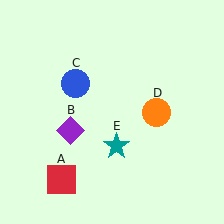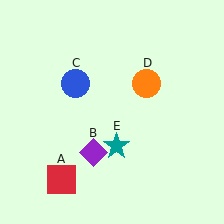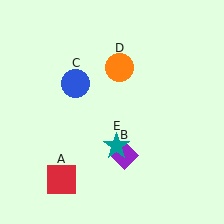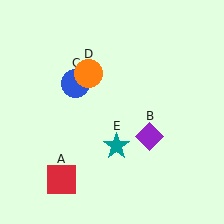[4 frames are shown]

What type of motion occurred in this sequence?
The purple diamond (object B), orange circle (object D) rotated counterclockwise around the center of the scene.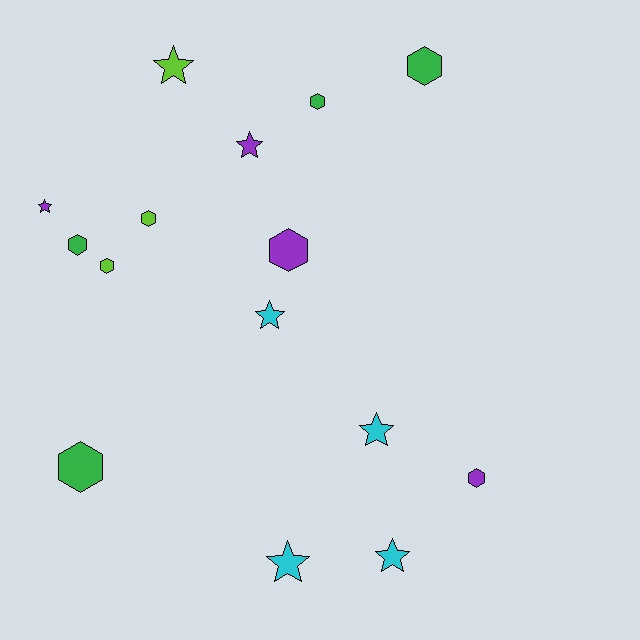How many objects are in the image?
There are 15 objects.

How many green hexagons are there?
There are 4 green hexagons.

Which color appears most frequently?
Cyan, with 4 objects.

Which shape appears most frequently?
Hexagon, with 8 objects.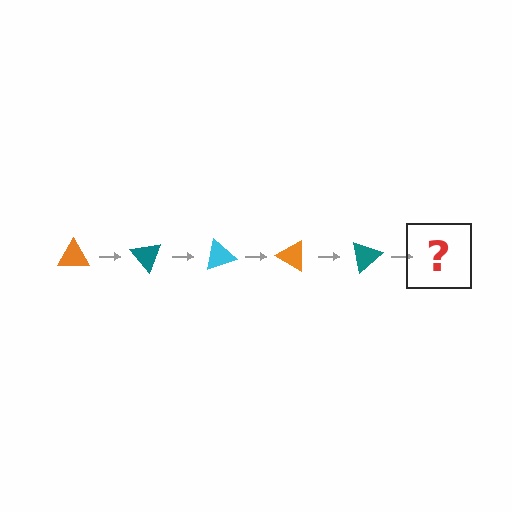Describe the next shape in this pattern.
It should be a cyan triangle, rotated 250 degrees from the start.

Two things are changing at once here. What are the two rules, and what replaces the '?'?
The two rules are that it rotates 50 degrees each step and the color cycles through orange, teal, and cyan. The '?' should be a cyan triangle, rotated 250 degrees from the start.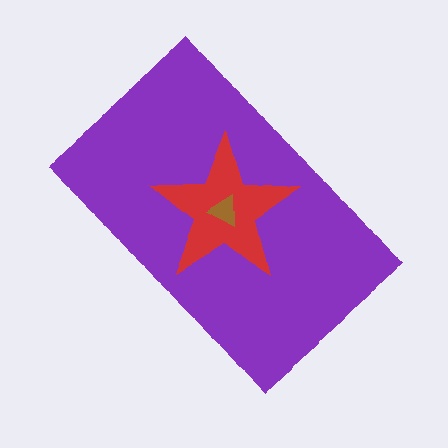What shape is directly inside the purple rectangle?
The red star.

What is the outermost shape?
The purple rectangle.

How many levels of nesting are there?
3.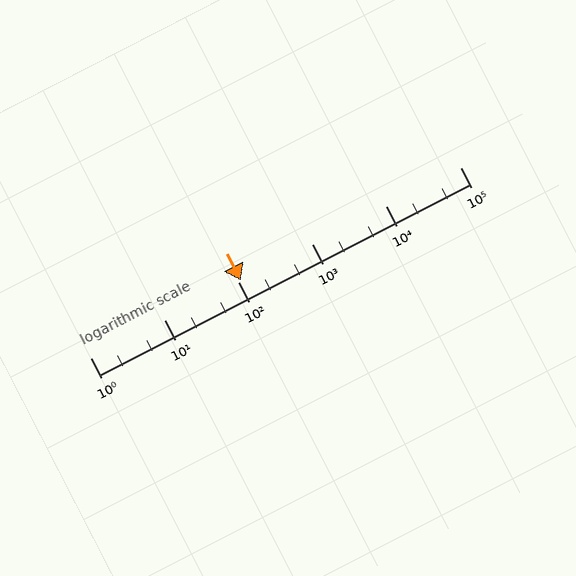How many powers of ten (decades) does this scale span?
The scale spans 5 decades, from 1 to 100000.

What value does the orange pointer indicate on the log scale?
The pointer indicates approximately 110.